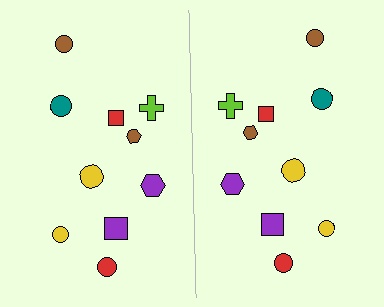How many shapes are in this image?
There are 20 shapes in this image.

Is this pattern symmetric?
Yes, this pattern has bilateral (reflection) symmetry.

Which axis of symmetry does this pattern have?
The pattern has a vertical axis of symmetry running through the center of the image.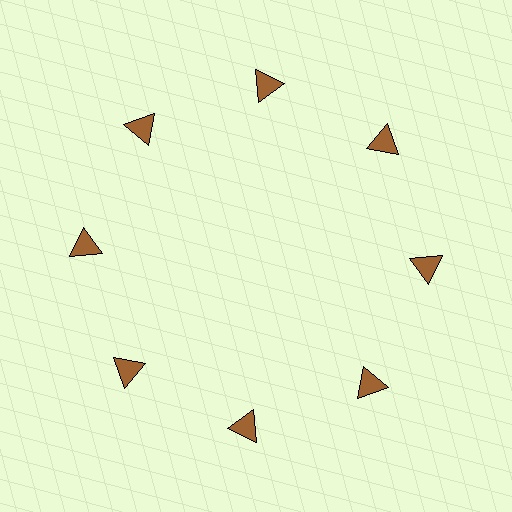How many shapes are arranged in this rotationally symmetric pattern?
There are 8 shapes, arranged in 8 groups of 1.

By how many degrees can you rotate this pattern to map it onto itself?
The pattern maps onto itself every 45 degrees of rotation.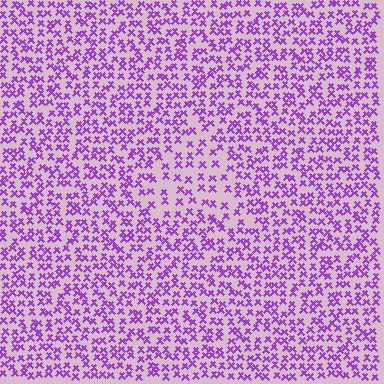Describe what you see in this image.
The image contains small purple elements arranged at two different densities. A triangle-shaped region is visible where the elements are less densely packed than the surrounding area.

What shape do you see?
I see a triangle.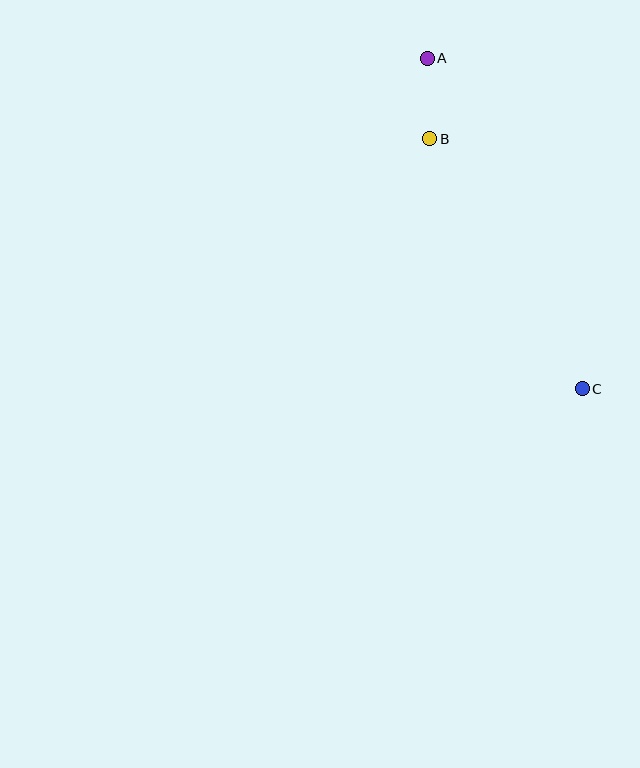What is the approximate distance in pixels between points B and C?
The distance between B and C is approximately 293 pixels.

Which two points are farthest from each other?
Points A and C are farthest from each other.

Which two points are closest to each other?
Points A and B are closest to each other.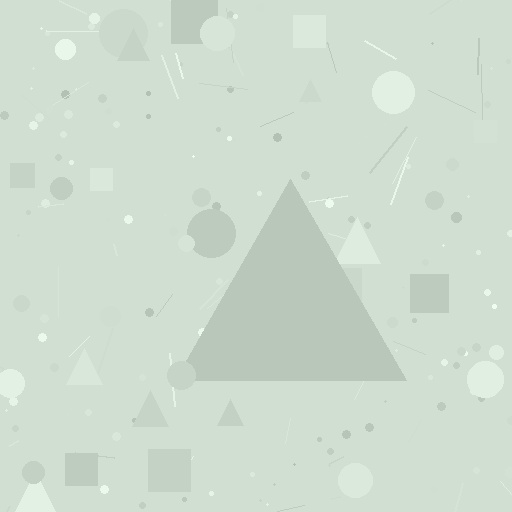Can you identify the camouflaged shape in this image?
The camouflaged shape is a triangle.